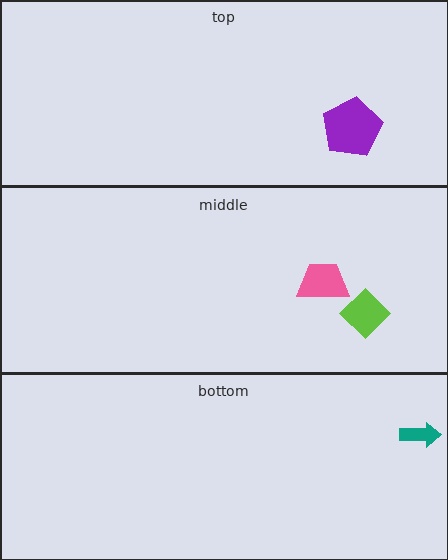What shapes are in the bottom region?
The teal arrow.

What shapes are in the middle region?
The pink trapezoid, the lime diamond.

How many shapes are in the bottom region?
1.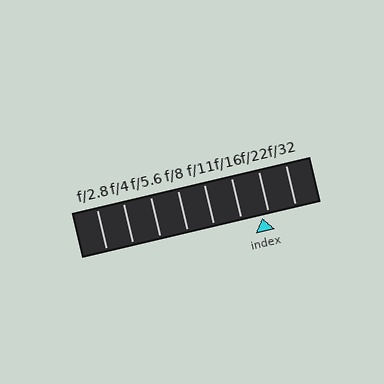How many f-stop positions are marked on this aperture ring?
There are 8 f-stop positions marked.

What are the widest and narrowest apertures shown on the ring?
The widest aperture shown is f/2.8 and the narrowest is f/32.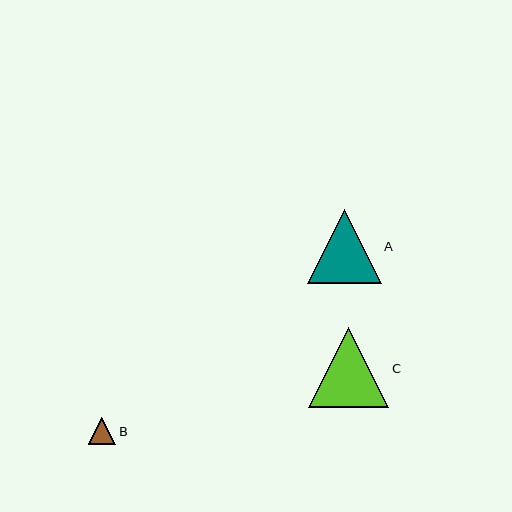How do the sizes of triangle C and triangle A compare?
Triangle C and triangle A are approximately the same size.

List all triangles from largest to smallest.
From largest to smallest: C, A, B.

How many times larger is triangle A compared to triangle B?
Triangle A is approximately 2.7 times the size of triangle B.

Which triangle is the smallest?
Triangle B is the smallest with a size of approximately 27 pixels.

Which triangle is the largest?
Triangle C is the largest with a size of approximately 80 pixels.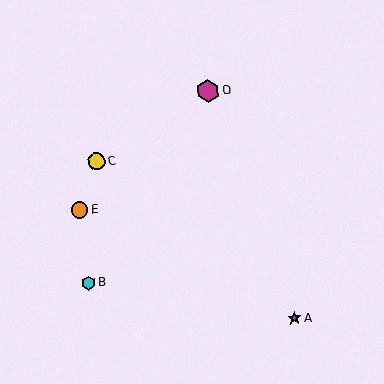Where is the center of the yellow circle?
The center of the yellow circle is at (96, 161).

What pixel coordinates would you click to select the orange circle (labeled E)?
Click at (80, 210) to select the orange circle E.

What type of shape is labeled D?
Shape D is a magenta hexagon.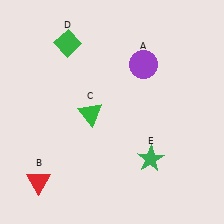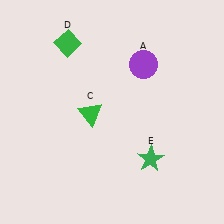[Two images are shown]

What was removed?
The red triangle (B) was removed in Image 2.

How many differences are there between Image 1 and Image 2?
There is 1 difference between the two images.